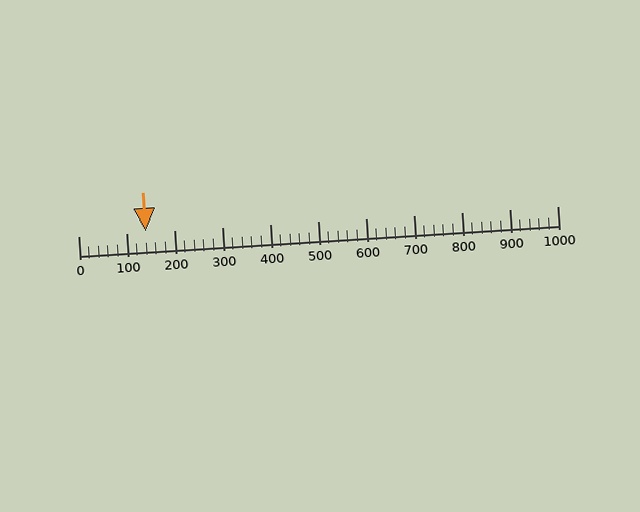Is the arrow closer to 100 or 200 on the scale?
The arrow is closer to 100.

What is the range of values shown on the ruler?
The ruler shows values from 0 to 1000.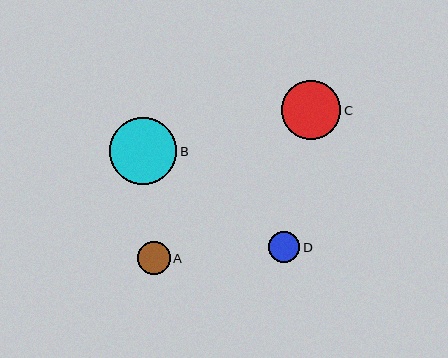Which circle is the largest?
Circle B is the largest with a size of approximately 67 pixels.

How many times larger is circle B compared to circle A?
Circle B is approximately 2.1 times the size of circle A.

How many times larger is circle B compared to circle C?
Circle B is approximately 1.1 times the size of circle C.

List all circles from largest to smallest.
From largest to smallest: B, C, A, D.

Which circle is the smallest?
Circle D is the smallest with a size of approximately 31 pixels.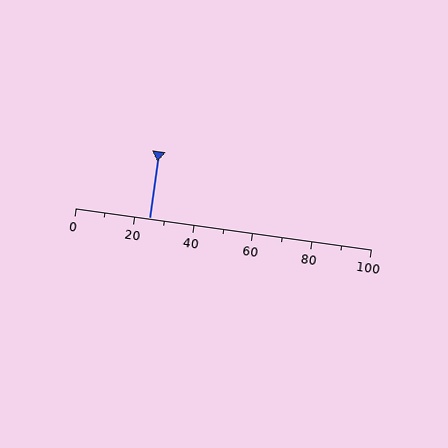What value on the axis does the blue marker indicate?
The marker indicates approximately 25.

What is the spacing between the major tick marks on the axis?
The major ticks are spaced 20 apart.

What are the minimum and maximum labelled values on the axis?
The axis runs from 0 to 100.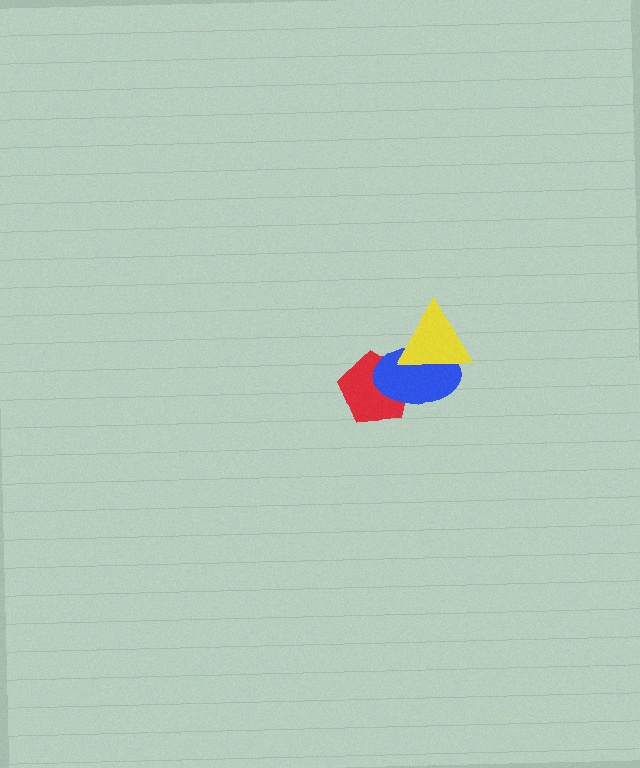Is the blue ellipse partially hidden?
Yes, it is partially covered by another shape.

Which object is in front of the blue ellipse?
The yellow triangle is in front of the blue ellipse.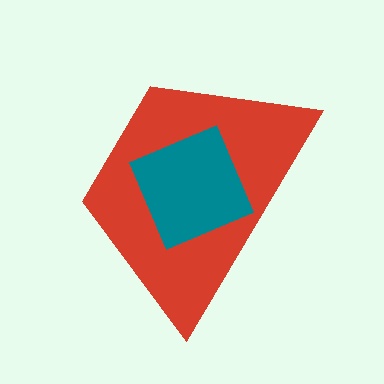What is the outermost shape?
The red trapezoid.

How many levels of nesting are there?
2.